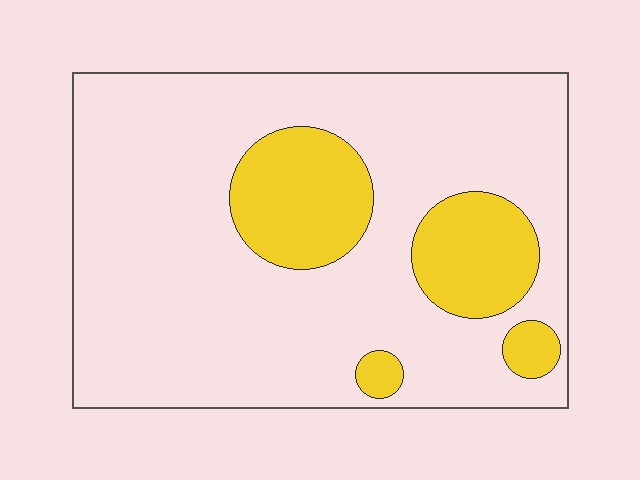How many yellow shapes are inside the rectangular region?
4.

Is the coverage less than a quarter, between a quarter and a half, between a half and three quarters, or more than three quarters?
Less than a quarter.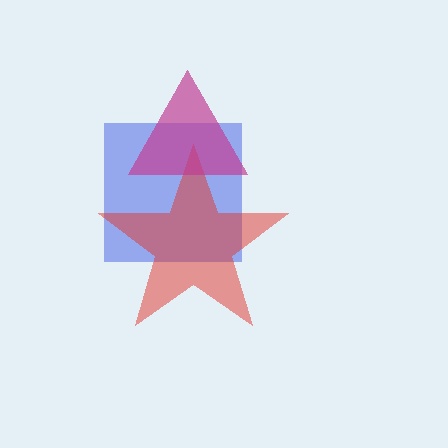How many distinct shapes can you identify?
There are 3 distinct shapes: a blue square, a red star, a magenta triangle.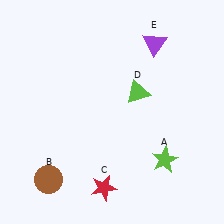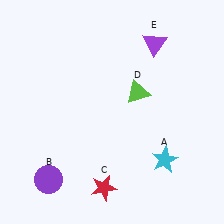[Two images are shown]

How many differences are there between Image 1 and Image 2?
There are 2 differences between the two images.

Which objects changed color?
A changed from lime to cyan. B changed from brown to purple.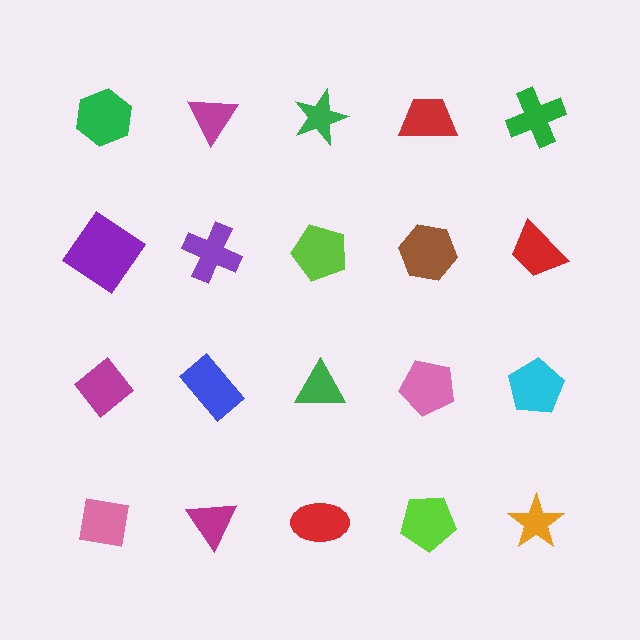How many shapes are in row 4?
5 shapes.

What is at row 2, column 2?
A purple cross.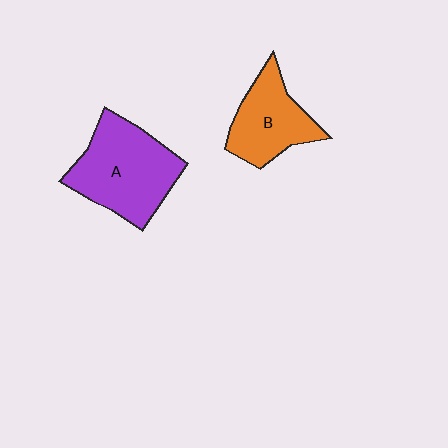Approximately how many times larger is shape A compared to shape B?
Approximately 1.5 times.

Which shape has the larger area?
Shape A (purple).